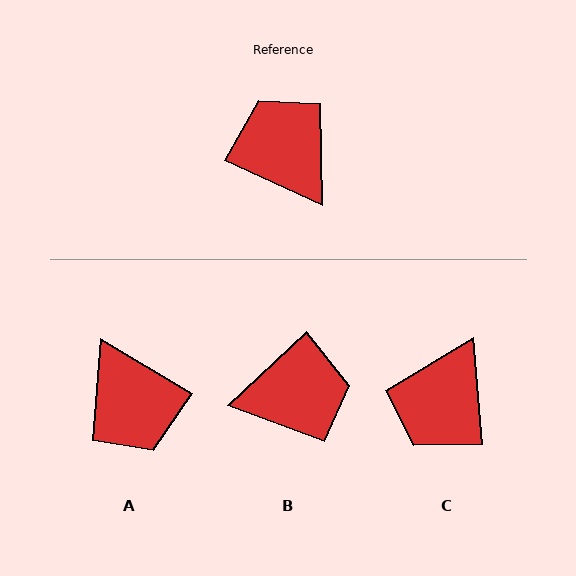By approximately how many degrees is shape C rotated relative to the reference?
Approximately 120 degrees counter-clockwise.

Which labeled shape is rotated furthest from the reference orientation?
A, about 174 degrees away.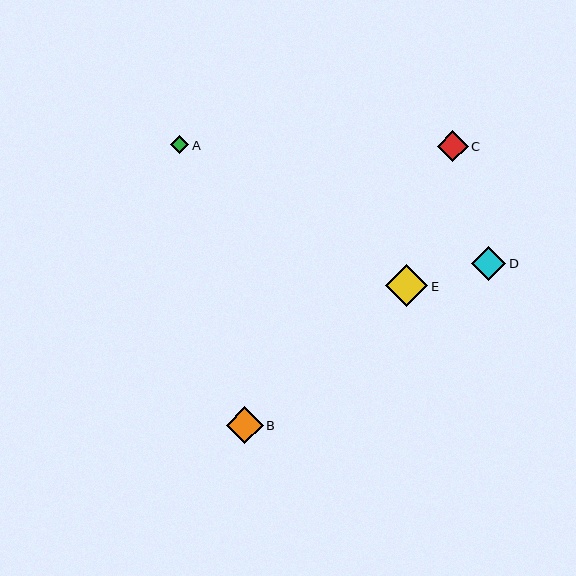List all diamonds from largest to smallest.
From largest to smallest: E, B, D, C, A.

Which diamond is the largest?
Diamond E is the largest with a size of approximately 43 pixels.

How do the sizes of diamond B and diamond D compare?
Diamond B and diamond D are approximately the same size.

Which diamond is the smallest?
Diamond A is the smallest with a size of approximately 19 pixels.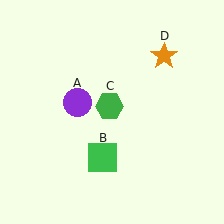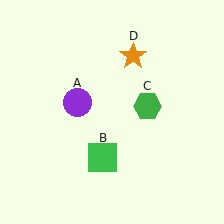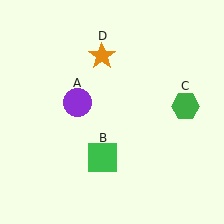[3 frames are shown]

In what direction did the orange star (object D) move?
The orange star (object D) moved left.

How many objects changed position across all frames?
2 objects changed position: green hexagon (object C), orange star (object D).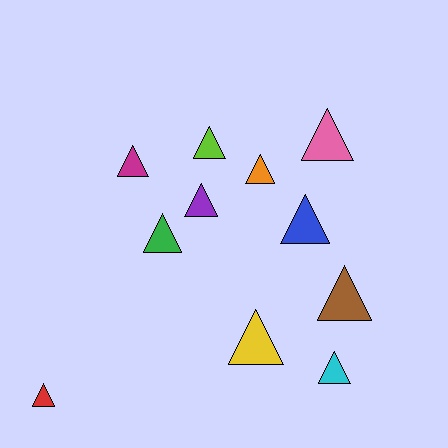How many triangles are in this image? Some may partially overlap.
There are 11 triangles.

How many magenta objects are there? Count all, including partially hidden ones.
There is 1 magenta object.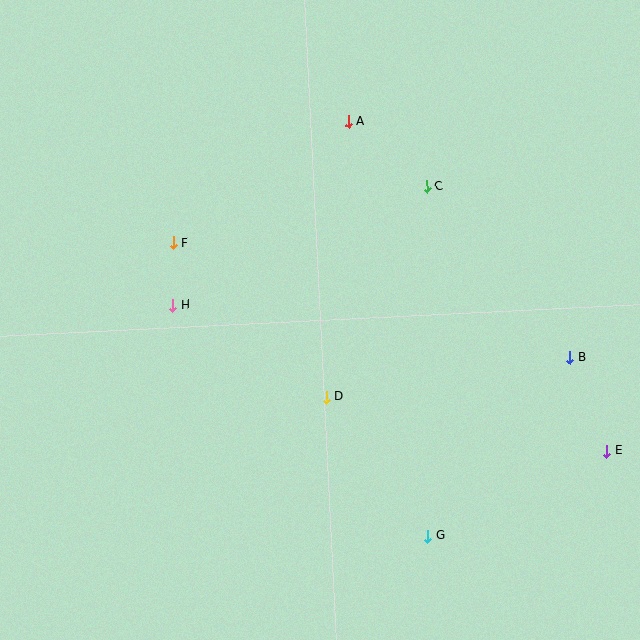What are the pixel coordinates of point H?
Point H is at (173, 305).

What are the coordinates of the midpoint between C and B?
The midpoint between C and B is at (498, 272).